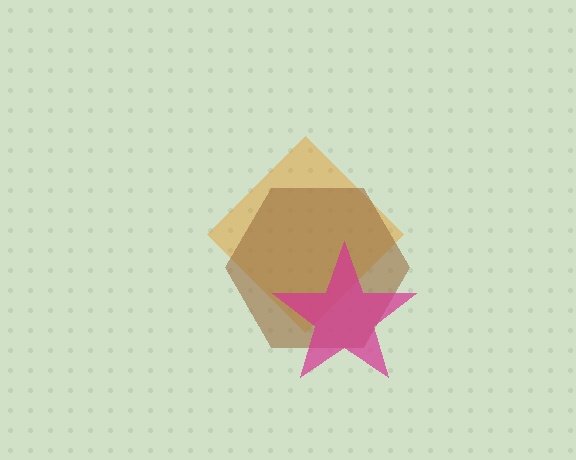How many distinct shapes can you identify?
There are 3 distinct shapes: an orange diamond, a brown hexagon, a magenta star.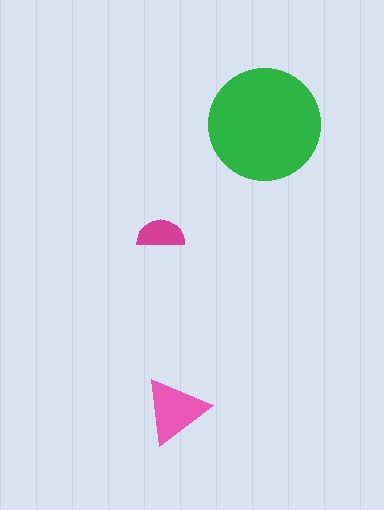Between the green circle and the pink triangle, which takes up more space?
The green circle.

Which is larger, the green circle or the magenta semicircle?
The green circle.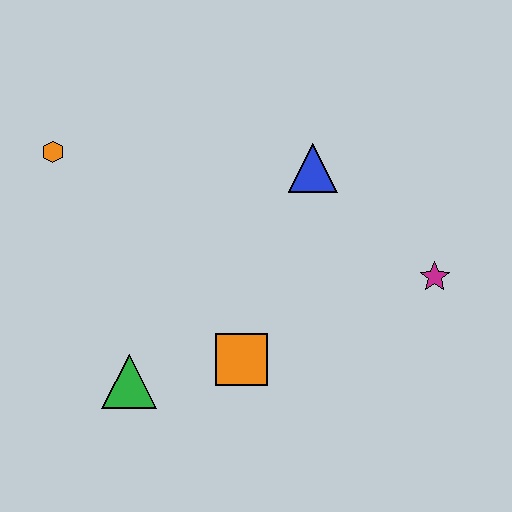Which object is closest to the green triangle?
The orange square is closest to the green triangle.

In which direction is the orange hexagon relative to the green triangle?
The orange hexagon is above the green triangle.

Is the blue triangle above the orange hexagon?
No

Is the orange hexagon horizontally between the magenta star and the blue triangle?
No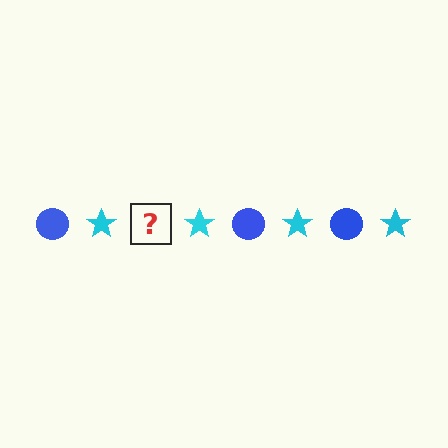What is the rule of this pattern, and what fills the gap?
The rule is that the pattern alternates between blue circle and cyan star. The gap should be filled with a blue circle.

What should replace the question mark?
The question mark should be replaced with a blue circle.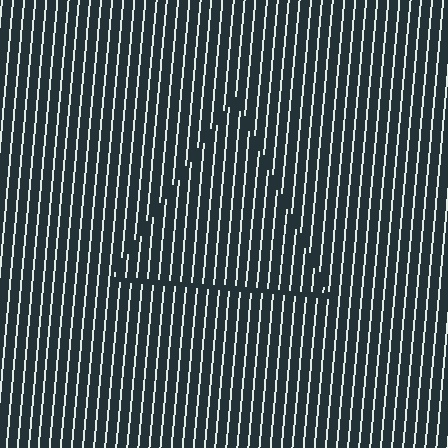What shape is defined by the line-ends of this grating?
An illusory triangle. The interior of the shape contains the same grating, shifted by half a period — the contour is defined by the phase discontinuity where line-ends from the inner and outer gratings abut.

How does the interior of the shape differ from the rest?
The interior of the shape contains the same grating, shifted by half a period — the contour is defined by the phase discontinuity where line-ends from the inner and outer gratings abut.